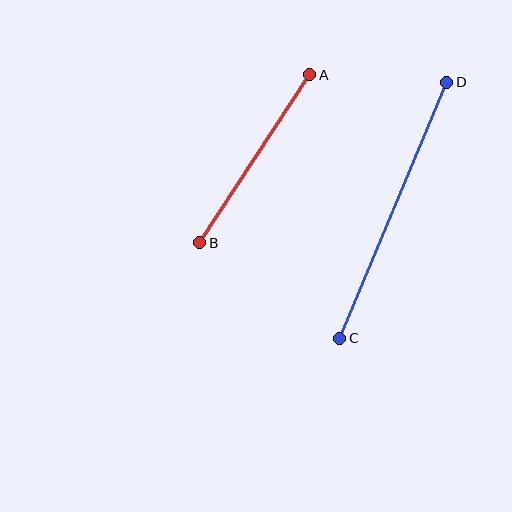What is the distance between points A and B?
The distance is approximately 201 pixels.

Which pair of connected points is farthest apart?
Points C and D are farthest apart.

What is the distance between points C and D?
The distance is approximately 277 pixels.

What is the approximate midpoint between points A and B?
The midpoint is at approximately (255, 159) pixels.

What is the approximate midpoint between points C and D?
The midpoint is at approximately (393, 210) pixels.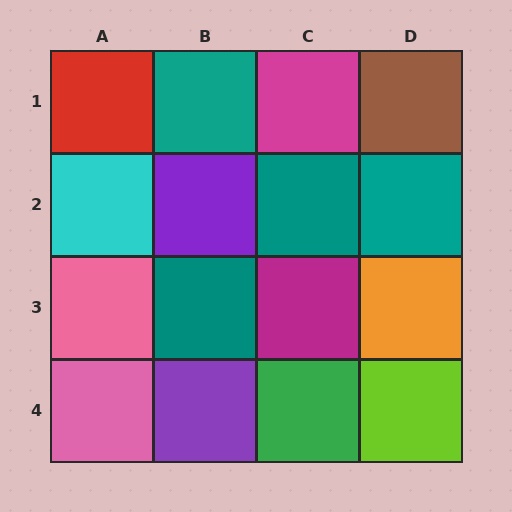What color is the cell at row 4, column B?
Purple.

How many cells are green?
1 cell is green.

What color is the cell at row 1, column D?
Brown.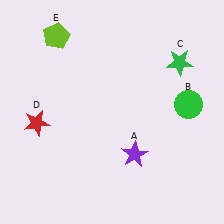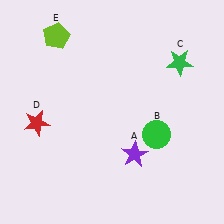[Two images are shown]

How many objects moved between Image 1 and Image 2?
1 object moved between the two images.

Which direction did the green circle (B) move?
The green circle (B) moved left.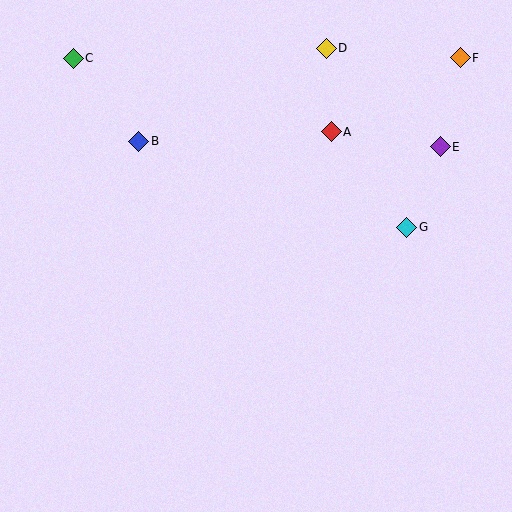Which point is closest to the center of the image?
Point A at (331, 132) is closest to the center.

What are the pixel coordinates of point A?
Point A is at (331, 132).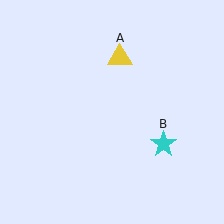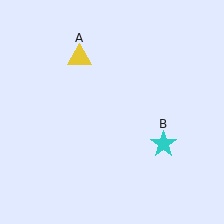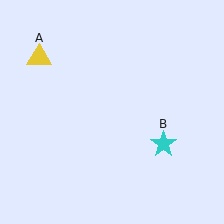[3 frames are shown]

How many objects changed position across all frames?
1 object changed position: yellow triangle (object A).